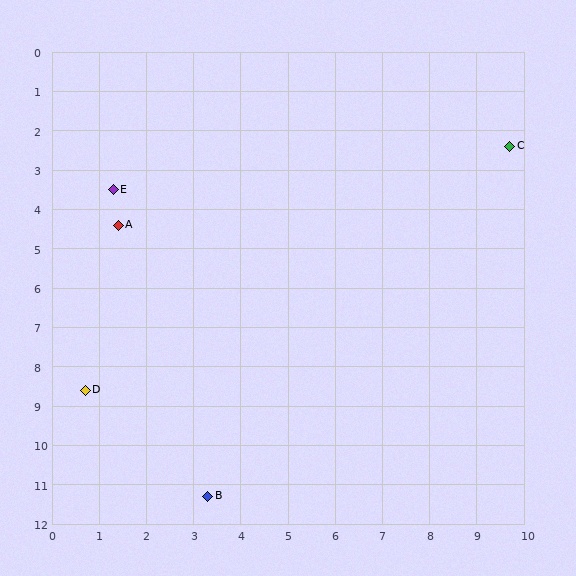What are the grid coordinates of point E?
Point E is at approximately (1.3, 3.5).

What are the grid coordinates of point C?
Point C is at approximately (9.7, 2.4).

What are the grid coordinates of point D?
Point D is at approximately (0.7, 8.6).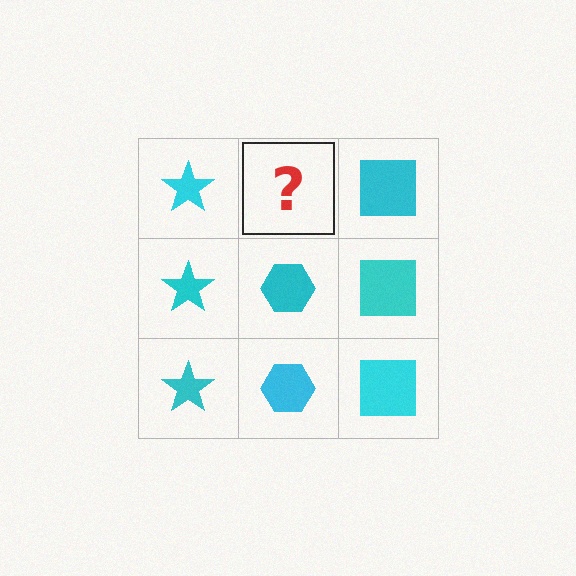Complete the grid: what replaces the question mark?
The question mark should be replaced with a cyan hexagon.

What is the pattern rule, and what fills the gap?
The rule is that each column has a consistent shape. The gap should be filled with a cyan hexagon.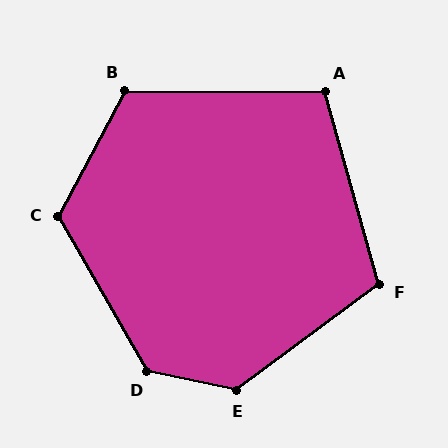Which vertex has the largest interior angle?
E, at approximately 132 degrees.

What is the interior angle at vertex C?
Approximately 122 degrees (obtuse).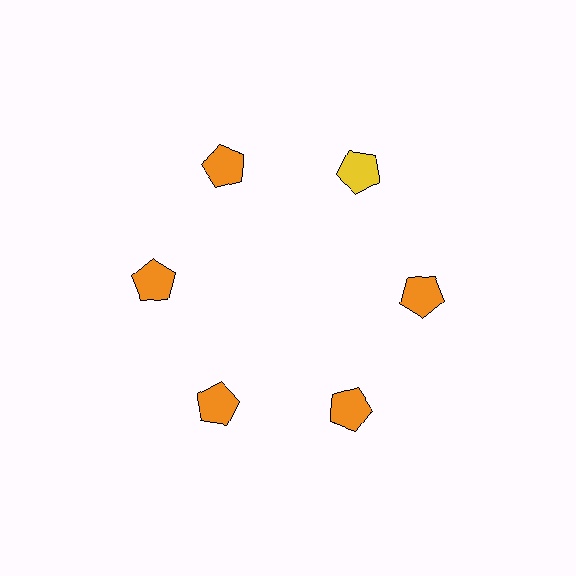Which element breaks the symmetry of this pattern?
The yellow pentagon at roughly the 1 o'clock position breaks the symmetry. All other shapes are orange pentagons.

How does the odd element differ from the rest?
It has a different color: yellow instead of orange.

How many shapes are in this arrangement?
There are 6 shapes arranged in a ring pattern.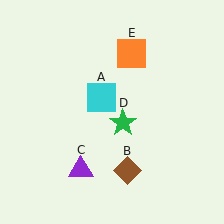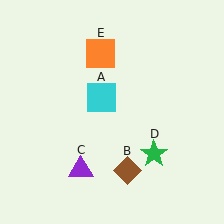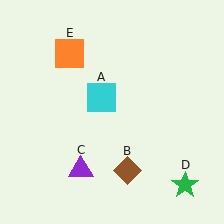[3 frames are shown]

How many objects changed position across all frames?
2 objects changed position: green star (object D), orange square (object E).